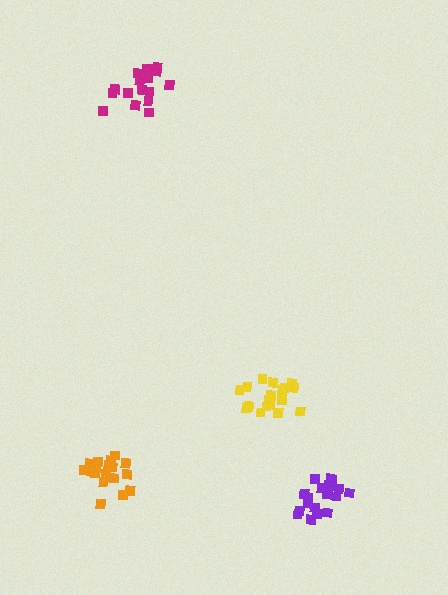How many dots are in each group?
Group 1: 16 dots, Group 2: 20 dots, Group 3: 18 dots, Group 4: 18 dots (72 total).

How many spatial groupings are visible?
There are 4 spatial groupings.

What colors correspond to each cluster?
The clusters are colored: magenta, orange, purple, yellow.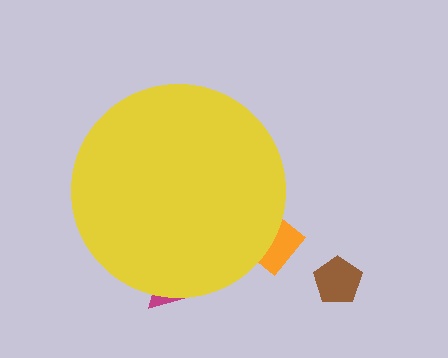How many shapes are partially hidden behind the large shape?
2 shapes are partially hidden.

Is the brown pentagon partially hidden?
No, the brown pentagon is fully visible.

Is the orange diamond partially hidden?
Yes, the orange diamond is partially hidden behind the yellow circle.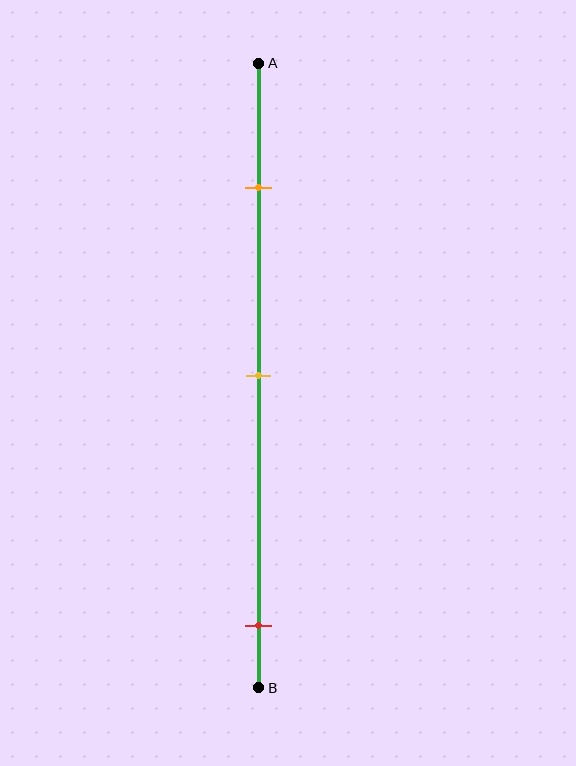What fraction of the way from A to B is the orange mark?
The orange mark is approximately 20% (0.2) of the way from A to B.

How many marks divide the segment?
There are 3 marks dividing the segment.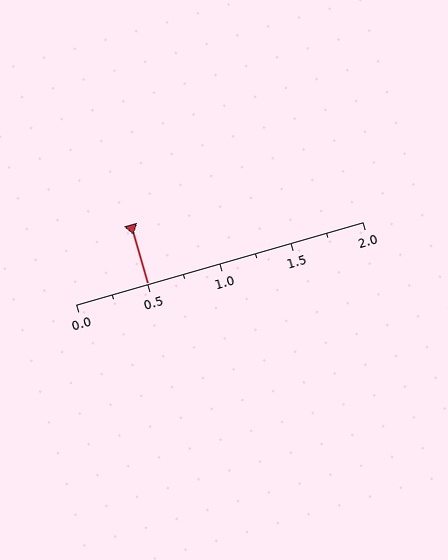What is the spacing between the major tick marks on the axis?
The major ticks are spaced 0.5 apart.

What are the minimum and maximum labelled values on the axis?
The axis runs from 0.0 to 2.0.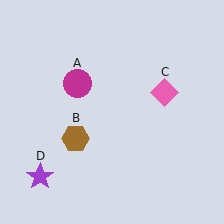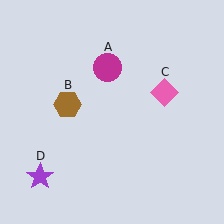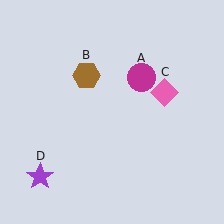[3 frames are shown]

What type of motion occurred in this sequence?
The magenta circle (object A), brown hexagon (object B) rotated clockwise around the center of the scene.